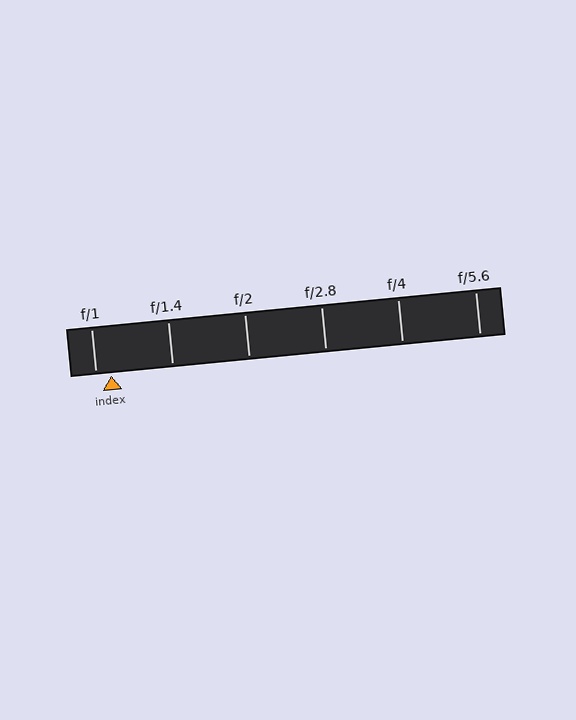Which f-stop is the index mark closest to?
The index mark is closest to f/1.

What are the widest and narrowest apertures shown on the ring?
The widest aperture shown is f/1 and the narrowest is f/5.6.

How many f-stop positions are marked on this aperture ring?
There are 6 f-stop positions marked.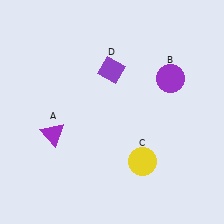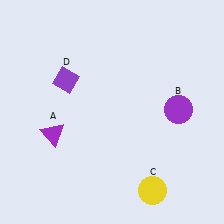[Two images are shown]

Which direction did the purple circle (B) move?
The purple circle (B) moved down.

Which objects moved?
The objects that moved are: the purple circle (B), the yellow circle (C), the purple diamond (D).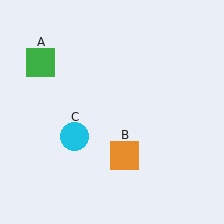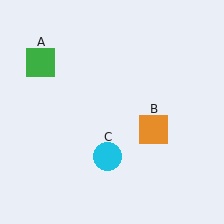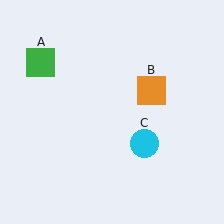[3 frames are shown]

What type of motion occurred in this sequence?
The orange square (object B), cyan circle (object C) rotated counterclockwise around the center of the scene.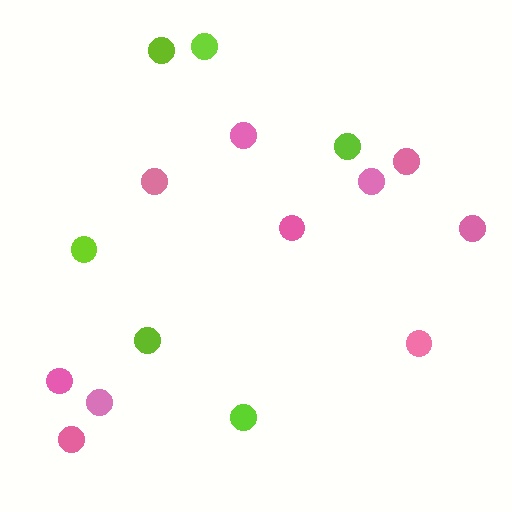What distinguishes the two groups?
There are 2 groups: one group of lime circles (6) and one group of pink circles (10).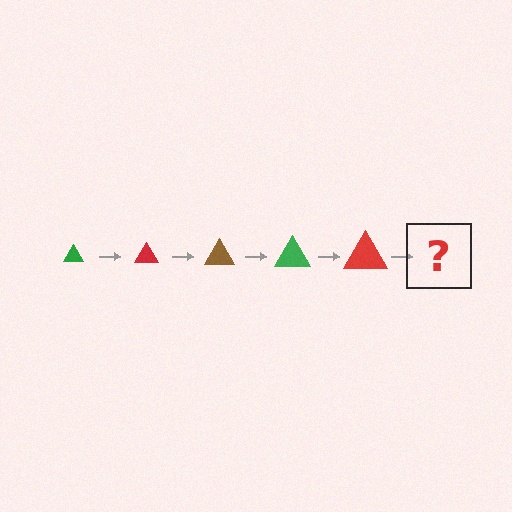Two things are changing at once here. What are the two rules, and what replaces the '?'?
The two rules are that the triangle grows larger each step and the color cycles through green, red, and brown. The '?' should be a brown triangle, larger than the previous one.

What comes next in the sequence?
The next element should be a brown triangle, larger than the previous one.